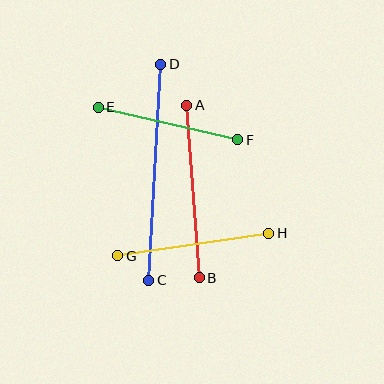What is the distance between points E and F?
The distance is approximately 143 pixels.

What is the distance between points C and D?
The distance is approximately 217 pixels.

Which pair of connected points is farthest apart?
Points C and D are farthest apart.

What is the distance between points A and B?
The distance is approximately 173 pixels.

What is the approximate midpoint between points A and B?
The midpoint is at approximately (193, 191) pixels.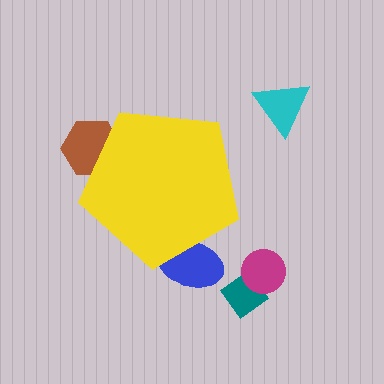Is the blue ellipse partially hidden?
Yes, the blue ellipse is partially hidden behind the yellow pentagon.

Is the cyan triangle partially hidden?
No, the cyan triangle is fully visible.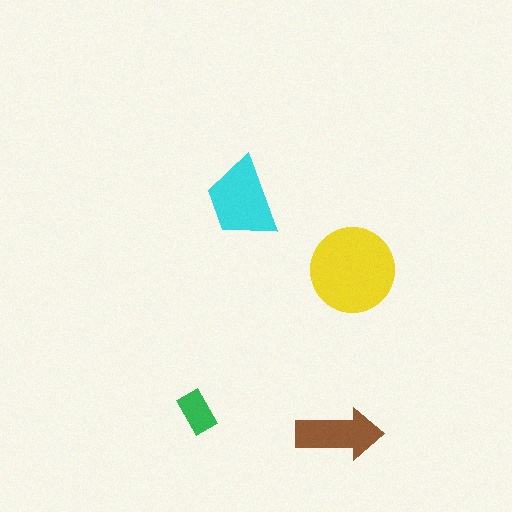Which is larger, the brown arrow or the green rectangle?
The brown arrow.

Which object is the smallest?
The green rectangle.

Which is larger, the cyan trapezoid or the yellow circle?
The yellow circle.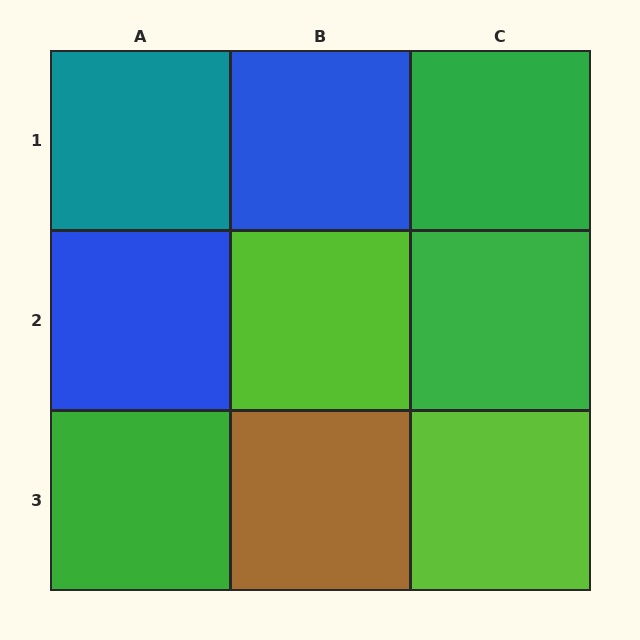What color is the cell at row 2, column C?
Green.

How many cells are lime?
2 cells are lime.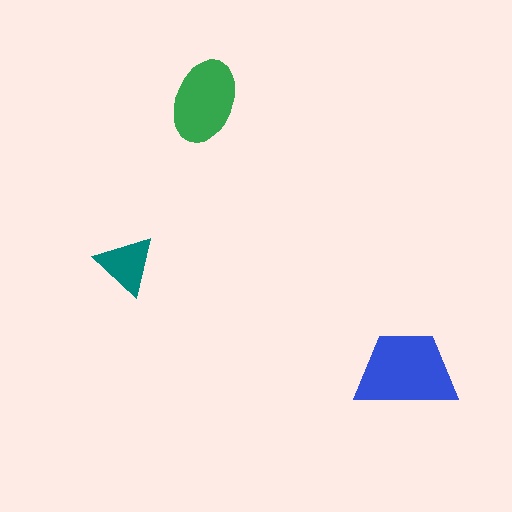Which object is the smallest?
The teal triangle.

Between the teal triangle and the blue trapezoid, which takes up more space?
The blue trapezoid.